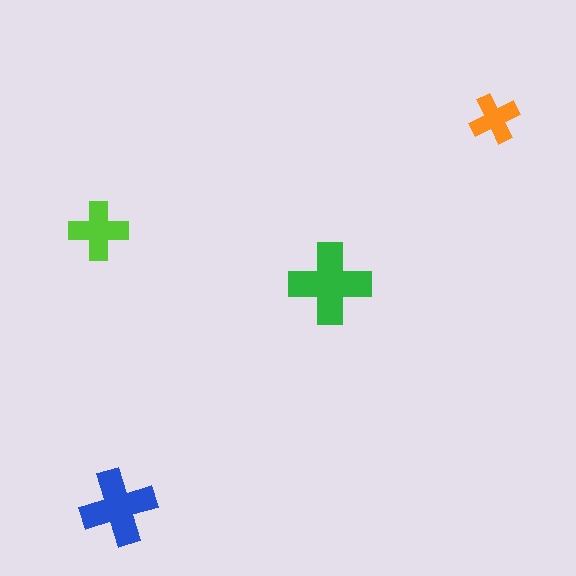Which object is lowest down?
The blue cross is bottommost.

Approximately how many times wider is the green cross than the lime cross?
About 1.5 times wider.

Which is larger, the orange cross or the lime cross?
The lime one.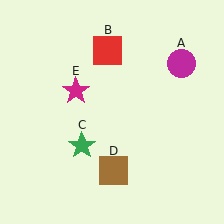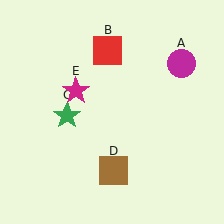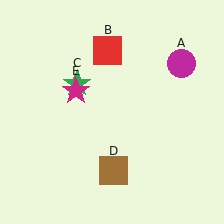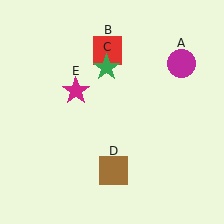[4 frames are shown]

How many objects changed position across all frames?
1 object changed position: green star (object C).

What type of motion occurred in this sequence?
The green star (object C) rotated clockwise around the center of the scene.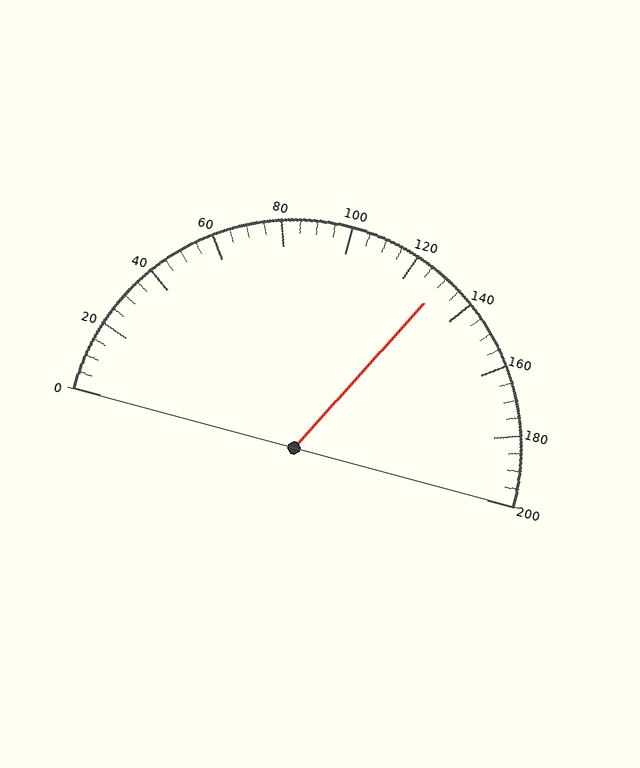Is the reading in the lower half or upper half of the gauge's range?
The reading is in the upper half of the range (0 to 200).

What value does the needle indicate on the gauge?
The needle indicates approximately 130.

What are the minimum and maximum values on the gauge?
The gauge ranges from 0 to 200.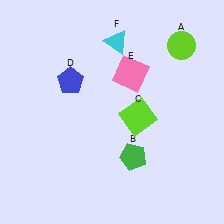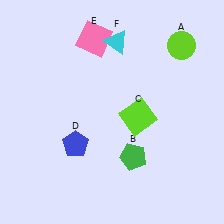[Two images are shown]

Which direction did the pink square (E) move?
The pink square (E) moved left.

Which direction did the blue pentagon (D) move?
The blue pentagon (D) moved down.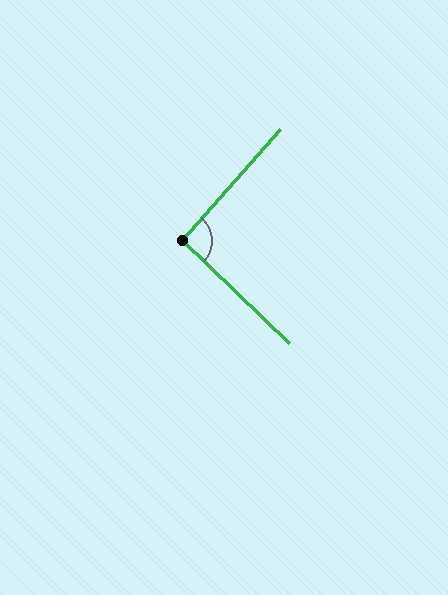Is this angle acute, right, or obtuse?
It is approximately a right angle.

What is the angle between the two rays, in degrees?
Approximately 92 degrees.